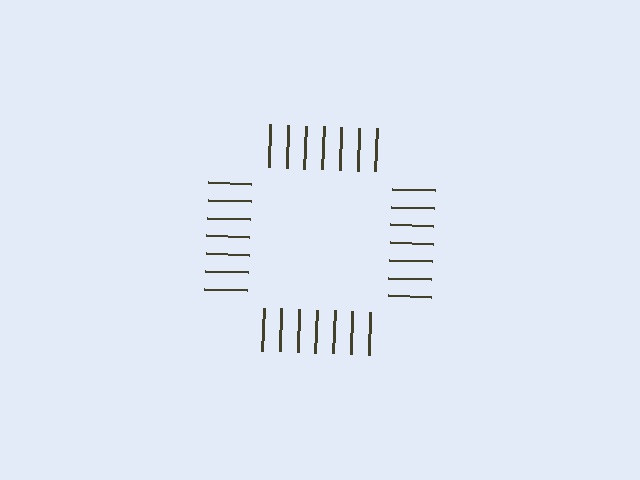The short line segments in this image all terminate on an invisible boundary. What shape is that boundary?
An illusory square — the line segments terminate on its edges but no continuous stroke is drawn.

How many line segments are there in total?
28 — 7 along each of the 4 edges.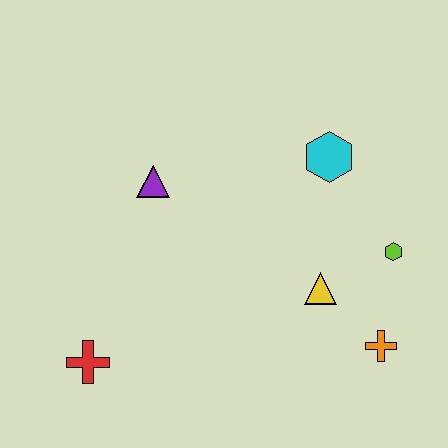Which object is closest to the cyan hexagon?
The lime hexagon is closest to the cyan hexagon.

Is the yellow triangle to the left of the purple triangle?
No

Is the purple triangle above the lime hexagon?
Yes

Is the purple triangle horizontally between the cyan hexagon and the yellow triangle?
No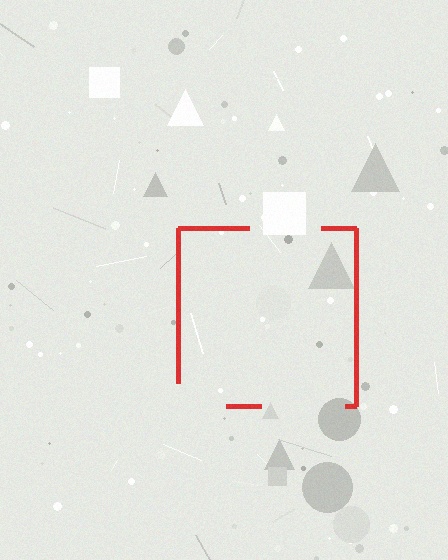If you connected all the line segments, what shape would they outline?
They would outline a square.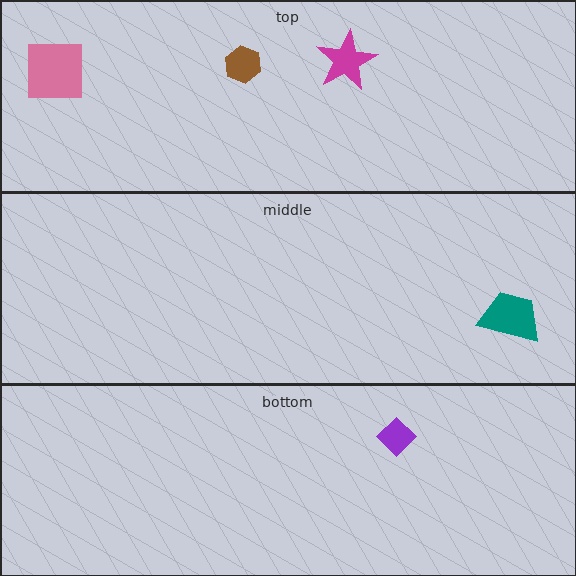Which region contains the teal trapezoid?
The middle region.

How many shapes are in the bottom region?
1.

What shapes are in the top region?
The pink square, the magenta star, the brown hexagon.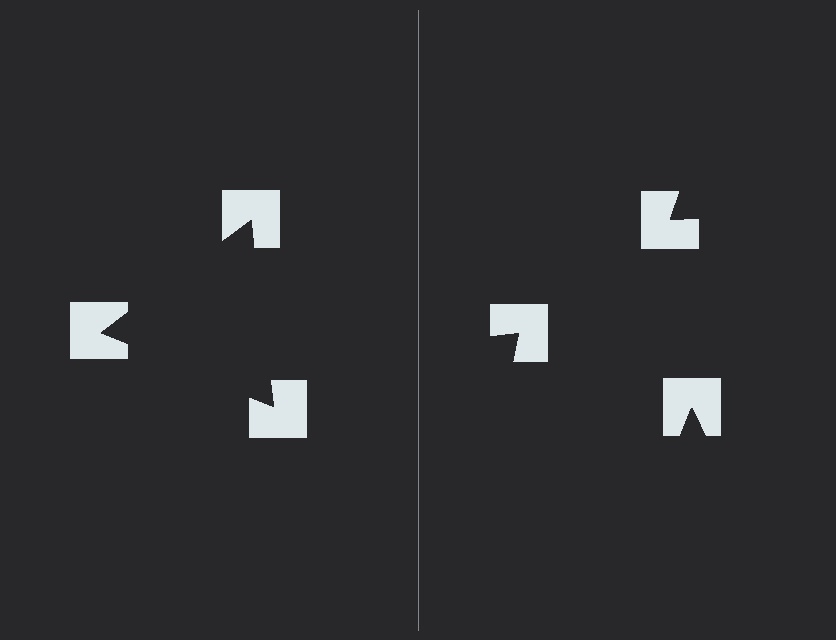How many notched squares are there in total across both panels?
6 — 3 on each side.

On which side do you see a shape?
An illusory triangle appears on the left side. On the right side the wedge cuts are rotated, so no coherent shape forms.